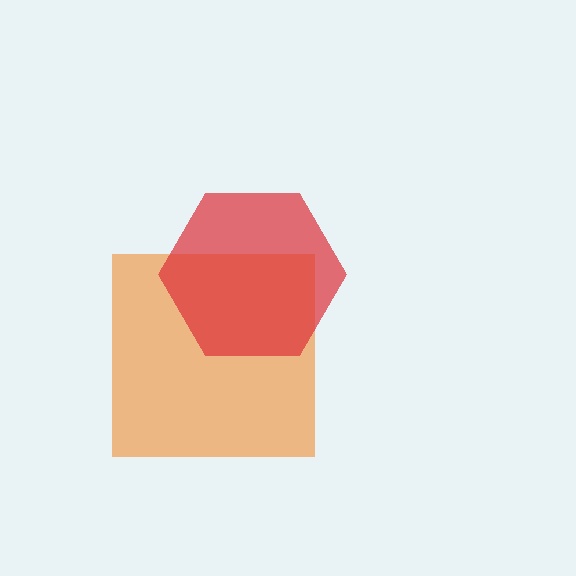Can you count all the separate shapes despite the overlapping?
Yes, there are 2 separate shapes.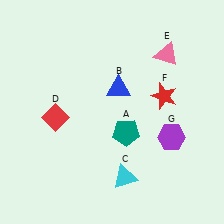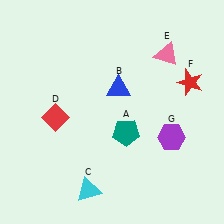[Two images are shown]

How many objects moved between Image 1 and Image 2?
2 objects moved between the two images.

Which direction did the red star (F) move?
The red star (F) moved right.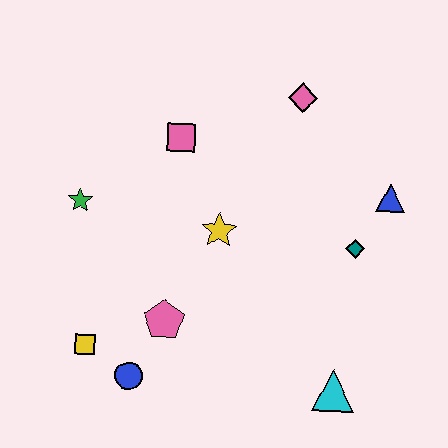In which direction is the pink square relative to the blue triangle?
The pink square is to the left of the blue triangle.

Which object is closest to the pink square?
The yellow star is closest to the pink square.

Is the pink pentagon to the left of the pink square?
Yes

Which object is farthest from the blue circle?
The pink diamond is farthest from the blue circle.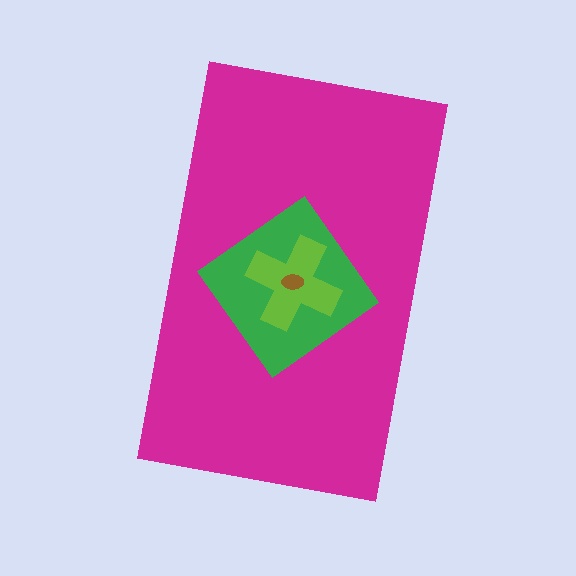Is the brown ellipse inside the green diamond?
Yes.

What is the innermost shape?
The brown ellipse.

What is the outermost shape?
The magenta rectangle.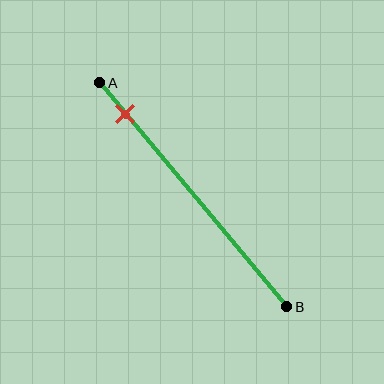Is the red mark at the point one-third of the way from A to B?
No, the mark is at about 15% from A, not at the 33% one-third point.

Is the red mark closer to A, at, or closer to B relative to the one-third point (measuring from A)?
The red mark is closer to point A than the one-third point of segment AB.